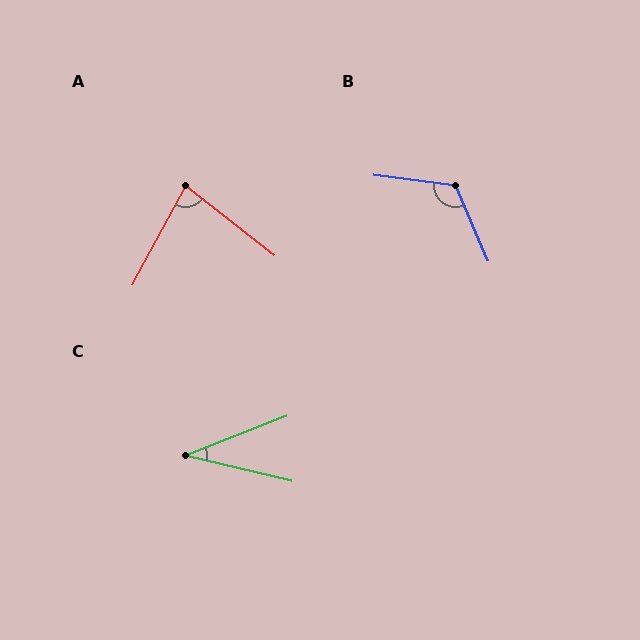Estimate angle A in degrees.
Approximately 80 degrees.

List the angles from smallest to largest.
C (34°), A (80°), B (121°).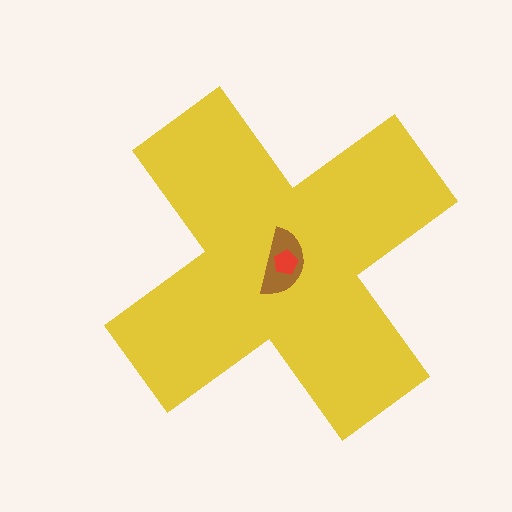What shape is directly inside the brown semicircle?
The red pentagon.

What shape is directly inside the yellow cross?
The brown semicircle.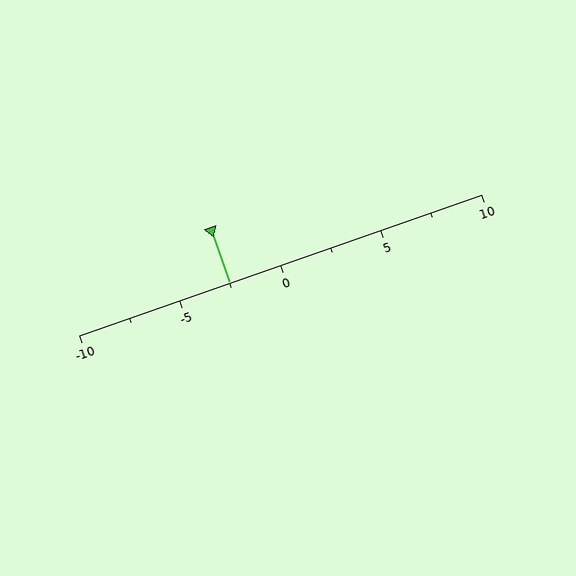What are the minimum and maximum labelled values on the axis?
The axis runs from -10 to 10.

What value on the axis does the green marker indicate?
The marker indicates approximately -2.5.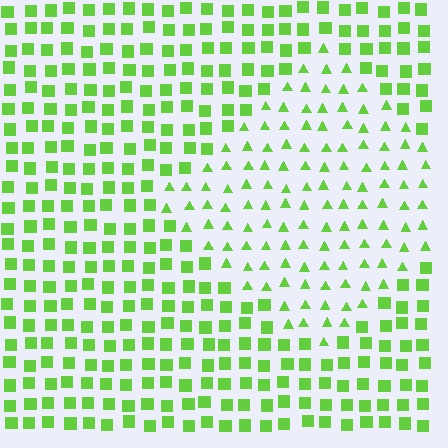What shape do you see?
I see a diamond.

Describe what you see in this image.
The image is filled with small lime elements arranged in a uniform grid. A diamond-shaped region contains triangles, while the surrounding area contains squares. The boundary is defined purely by the change in element shape.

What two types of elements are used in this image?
The image uses triangles inside the diamond region and squares outside it.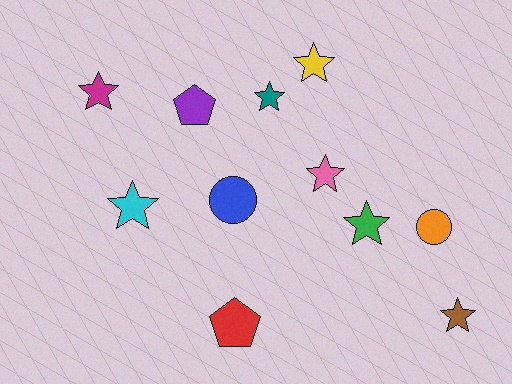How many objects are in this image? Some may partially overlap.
There are 11 objects.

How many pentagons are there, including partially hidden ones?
There are 2 pentagons.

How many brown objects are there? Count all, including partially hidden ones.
There is 1 brown object.